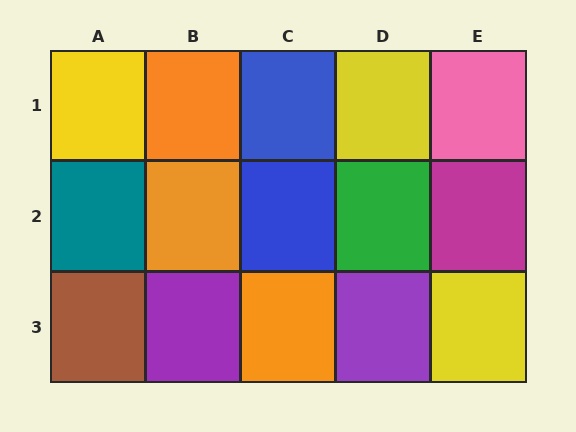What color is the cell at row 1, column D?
Yellow.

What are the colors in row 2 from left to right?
Teal, orange, blue, green, magenta.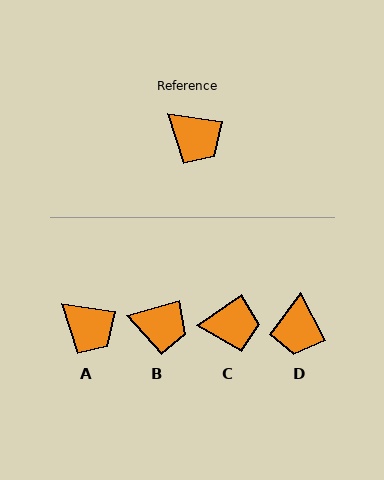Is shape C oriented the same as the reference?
No, it is off by about 43 degrees.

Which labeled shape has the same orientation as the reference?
A.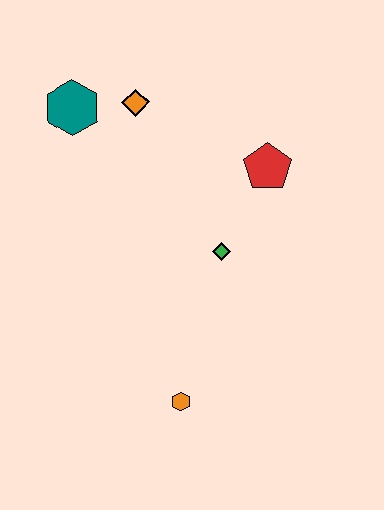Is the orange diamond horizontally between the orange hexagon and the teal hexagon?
Yes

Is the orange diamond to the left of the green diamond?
Yes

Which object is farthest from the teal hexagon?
The orange hexagon is farthest from the teal hexagon.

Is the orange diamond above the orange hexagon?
Yes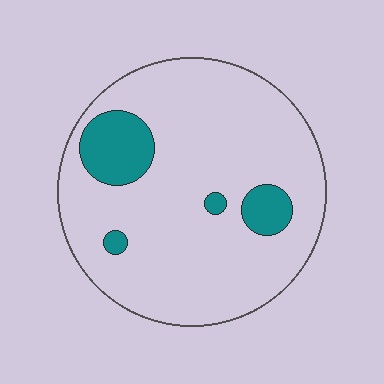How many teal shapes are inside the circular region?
4.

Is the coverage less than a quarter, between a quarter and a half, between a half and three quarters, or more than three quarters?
Less than a quarter.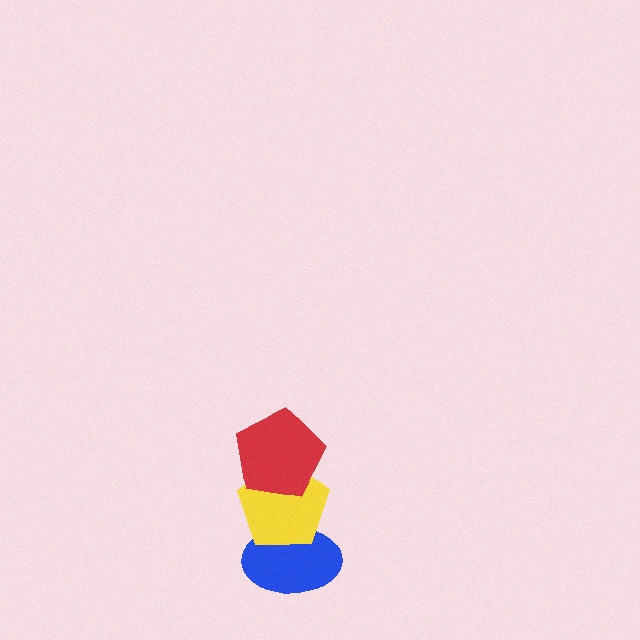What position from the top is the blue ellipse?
The blue ellipse is 3rd from the top.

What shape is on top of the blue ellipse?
The yellow pentagon is on top of the blue ellipse.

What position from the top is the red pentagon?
The red pentagon is 1st from the top.